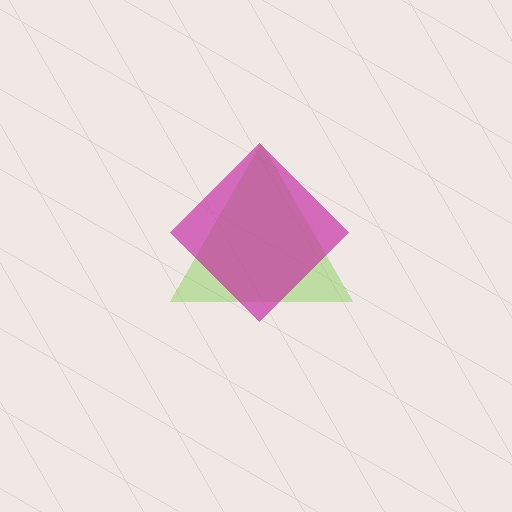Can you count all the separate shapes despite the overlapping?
Yes, there are 2 separate shapes.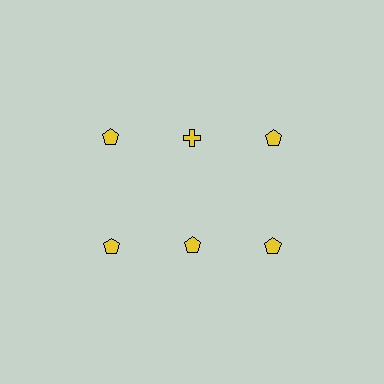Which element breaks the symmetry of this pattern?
The yellow cross in the top row, second from left column breaks the symmetry. All other shapes are yellow pentagons.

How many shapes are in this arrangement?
There are 6 shapes arranged in a grid pattern.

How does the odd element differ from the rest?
It has a different shape: cross instead of pentagon.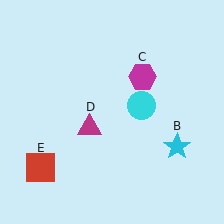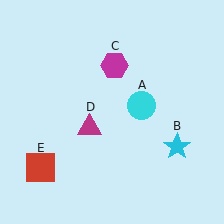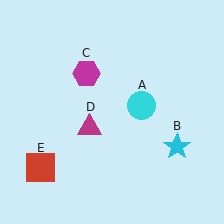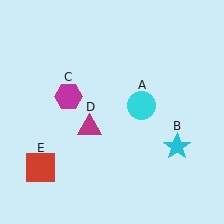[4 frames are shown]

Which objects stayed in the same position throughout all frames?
Cyan circle (object A) and cyan star (object B) and magenta triangle (object D) and red square (object E) remained stationary.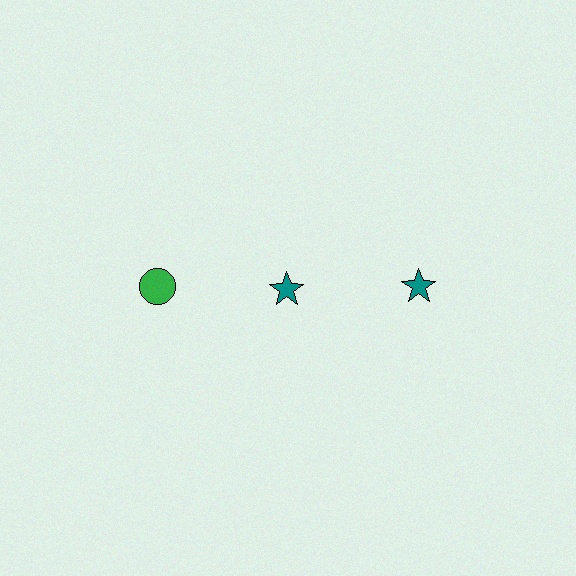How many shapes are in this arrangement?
There are 3 shapes arranged in a grid pattern.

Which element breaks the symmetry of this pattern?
The green circle in the top row, leftmost column breaks the symmetry. All other shapes are teal stars.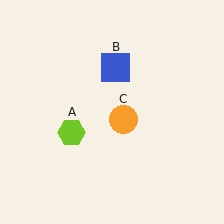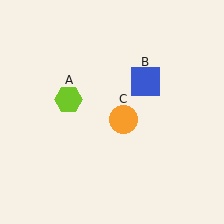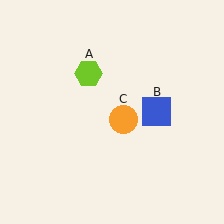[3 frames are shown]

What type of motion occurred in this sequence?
The lime hexagon (object A), blue square (object B) rotated clockwise around the center of the scene.